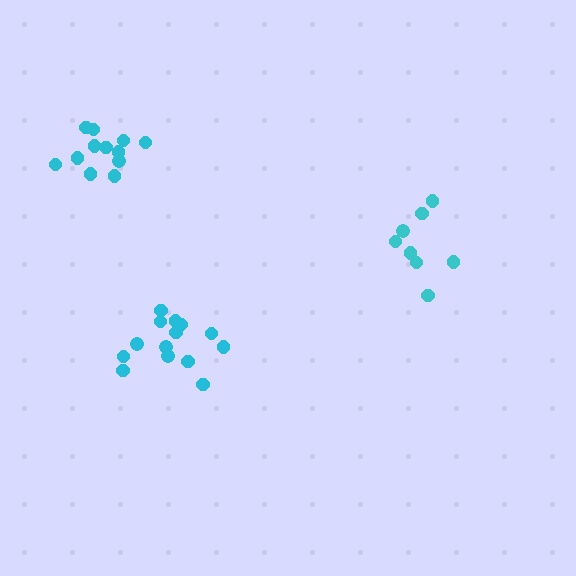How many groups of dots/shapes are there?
There are 3 groups.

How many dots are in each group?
Group 1: 12 dots, Group 2: 8 dots, Group 3: 14 dots (34 total).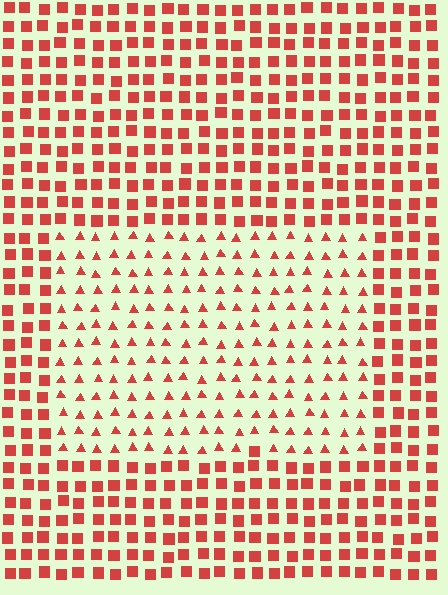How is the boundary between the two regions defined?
The boundary is defined by a change in element shape: triangles inside vs. squares outside. All elements share the same color and spacing.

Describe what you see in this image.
The image is filled with small red elements arranged in a uniform grid. A rectangle-shaped region contains triangles, while the surrounding area contains squares. The boundary is defined purely by the change in element shape.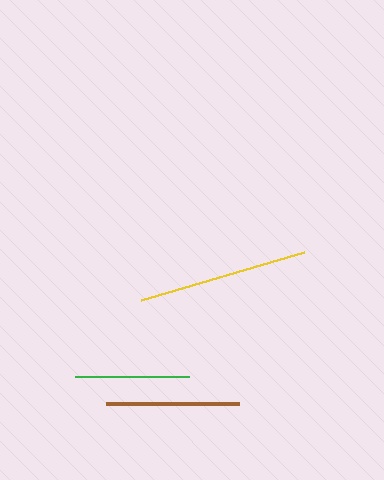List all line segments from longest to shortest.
From longest to shortest: yellow, brown, green.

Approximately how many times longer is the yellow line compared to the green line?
The yellow line is approximately 1.5 times the length of the green line.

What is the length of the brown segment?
The brown segment is approximately 133 pixels long.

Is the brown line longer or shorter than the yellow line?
The yellow line is longer than the brown line.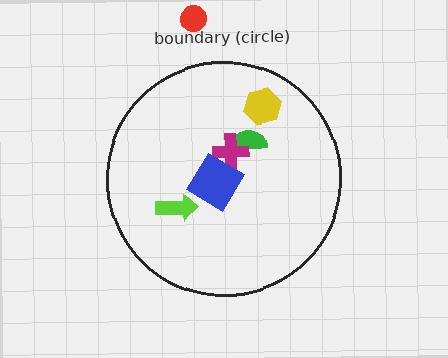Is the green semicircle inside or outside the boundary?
Inside.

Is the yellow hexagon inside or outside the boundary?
Inside.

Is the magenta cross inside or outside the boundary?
Inside.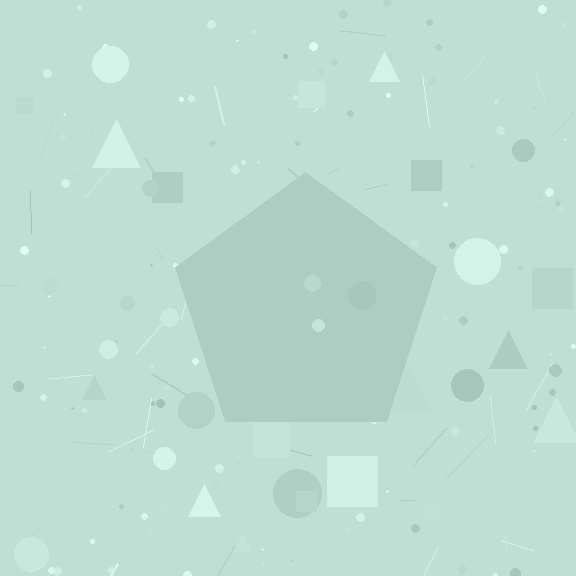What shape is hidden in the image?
A pentagon is hidden in the image.